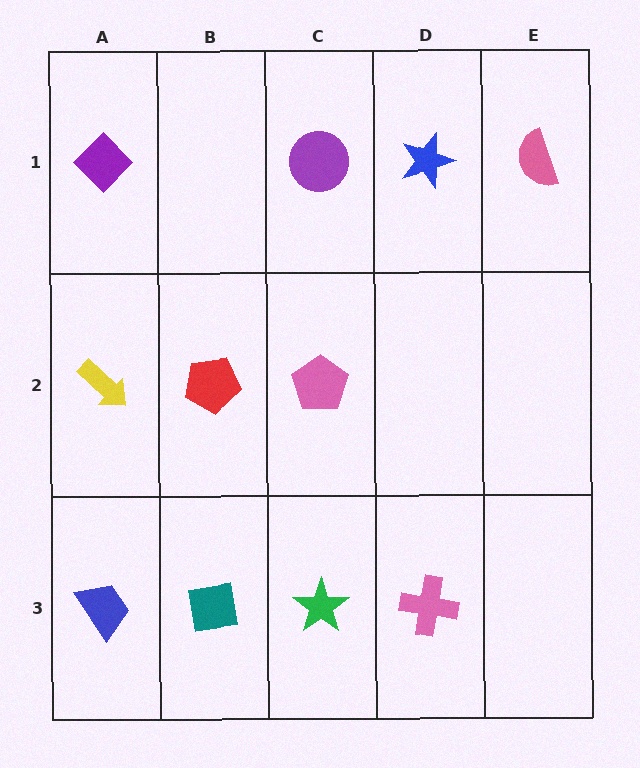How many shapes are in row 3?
4 shapes.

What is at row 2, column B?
A red pentagon.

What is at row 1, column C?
A purple circle.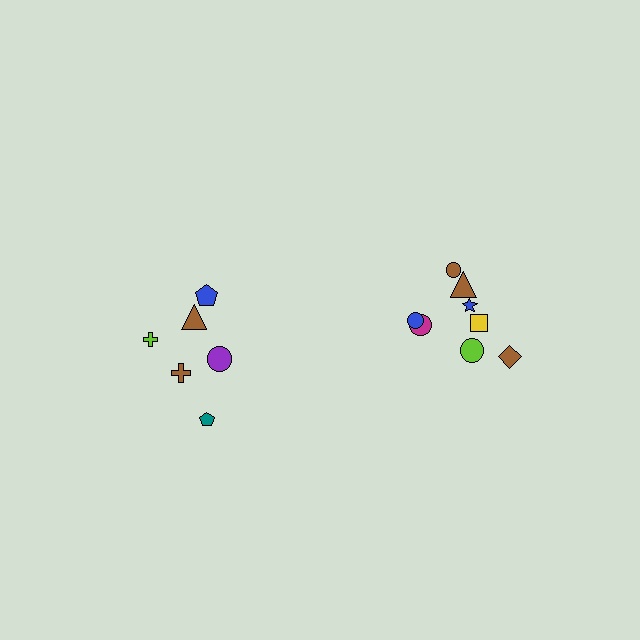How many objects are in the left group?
There are 6 objects.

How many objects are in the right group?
There are 8 objects.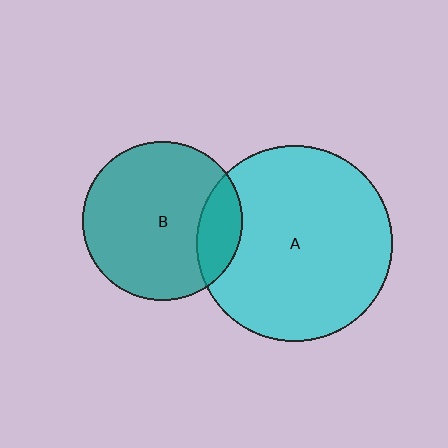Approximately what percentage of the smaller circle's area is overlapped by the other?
Approximately 20%.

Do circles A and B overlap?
Yes.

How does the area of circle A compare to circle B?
Approximately 1.5 times.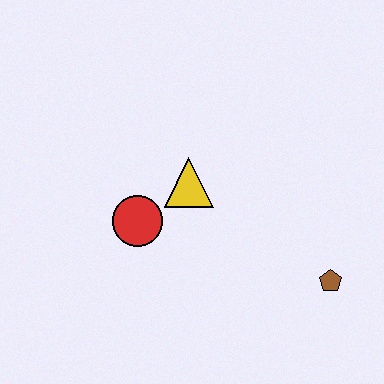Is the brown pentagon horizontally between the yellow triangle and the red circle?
No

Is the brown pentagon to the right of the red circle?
Yes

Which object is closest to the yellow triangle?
The red circle is closest to the yellow triangle.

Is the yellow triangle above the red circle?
Yes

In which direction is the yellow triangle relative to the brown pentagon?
The yellow triangle is to the left of the brown pentagon.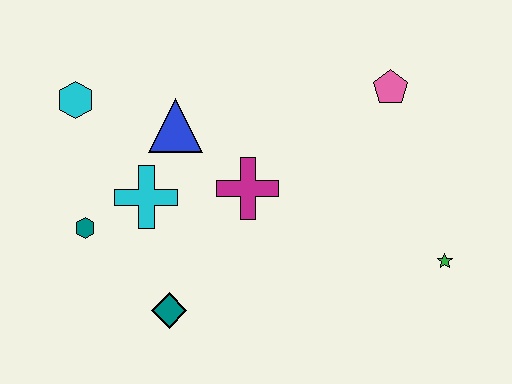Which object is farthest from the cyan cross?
The green star is farthest from the cyan cross.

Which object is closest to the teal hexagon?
The cyan cross is closest to the teal hexagon.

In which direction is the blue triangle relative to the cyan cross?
The blue triangle is above the cyan cross.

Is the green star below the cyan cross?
Yes